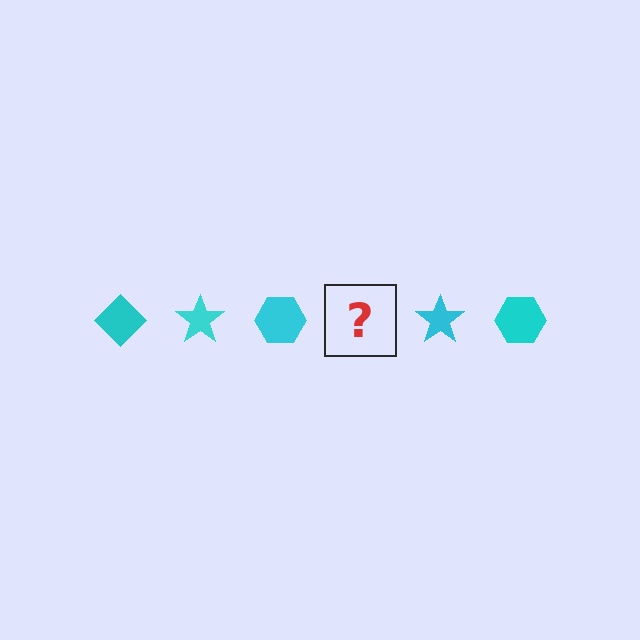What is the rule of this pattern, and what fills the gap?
The rule is that the pattern cycles through diamond, star, hexagon shapes in cyan. The gap should be filled with a cyan diamond.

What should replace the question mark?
The question mark should be replaced with a cyan diamond.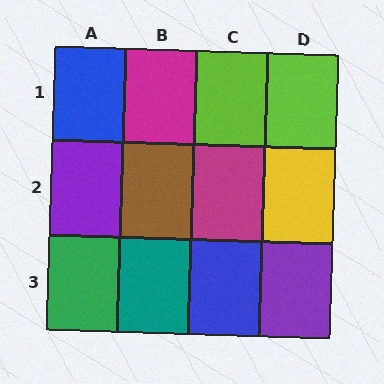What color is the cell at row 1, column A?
Blue.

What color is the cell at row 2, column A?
Purple.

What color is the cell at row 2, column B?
Brown.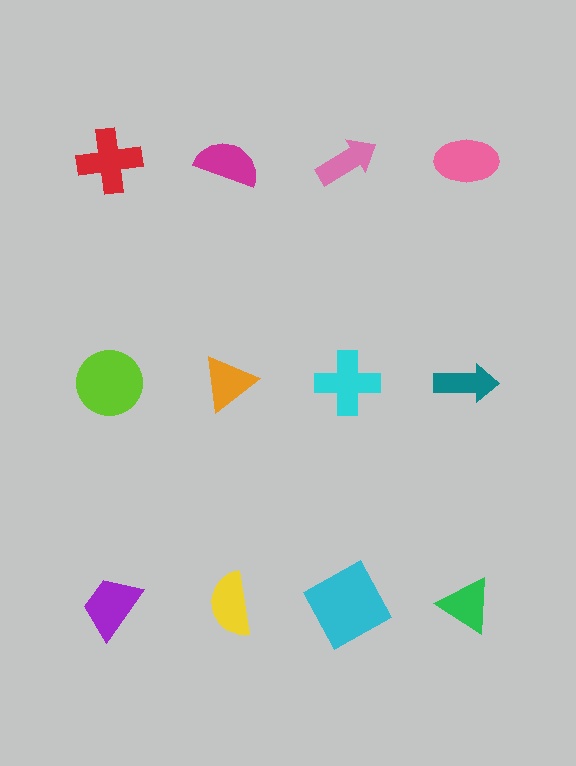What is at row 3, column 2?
A yellow semicircle.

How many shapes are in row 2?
4 shapes.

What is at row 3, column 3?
A cyan square.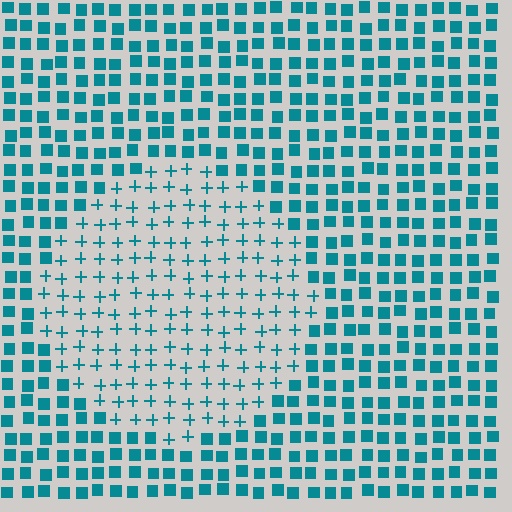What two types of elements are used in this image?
The image uses plus signs inside the circle region and squares outside it.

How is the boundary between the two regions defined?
The boundary is defined by a change in element shape: plus signs inside vs. squares outside. All elements share the same color and spacing.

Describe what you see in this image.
The image is filled with small teal elements arranged in a uniform grid. A circle-shaped region contains plus signs, while the surrounding area contains squares. The boundary is defined purely by the change in element shape.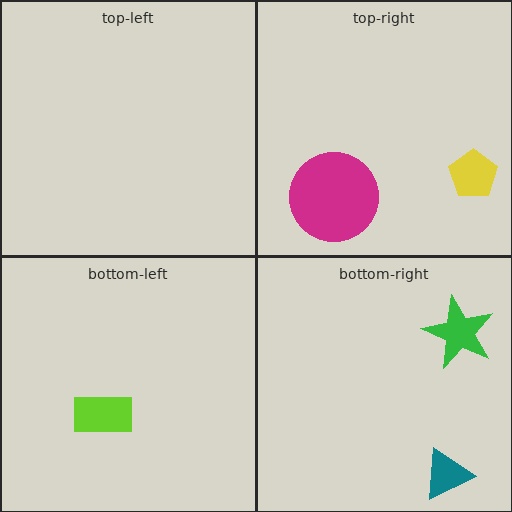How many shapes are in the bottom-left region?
1.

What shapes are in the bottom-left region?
The lime rectangle.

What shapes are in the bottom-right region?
The green star, the teal triangle.